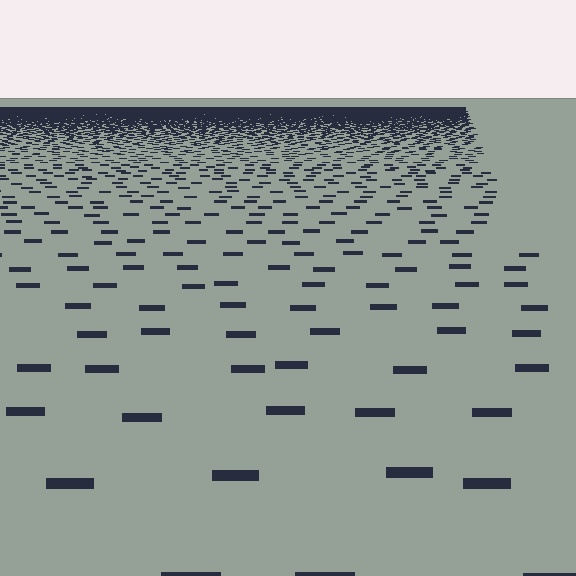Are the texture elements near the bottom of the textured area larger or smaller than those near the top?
Larger. Near the bottom, elements are closer to the viewer and appear at a bigger on-screen size.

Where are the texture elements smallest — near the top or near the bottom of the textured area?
Near the top.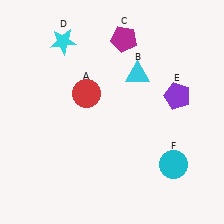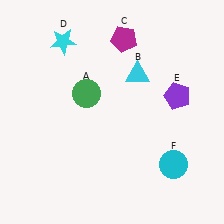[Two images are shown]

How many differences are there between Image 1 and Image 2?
There is 1 difference between the two images.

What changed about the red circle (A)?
In Image 1, A is red. In Image 2, it changed to green.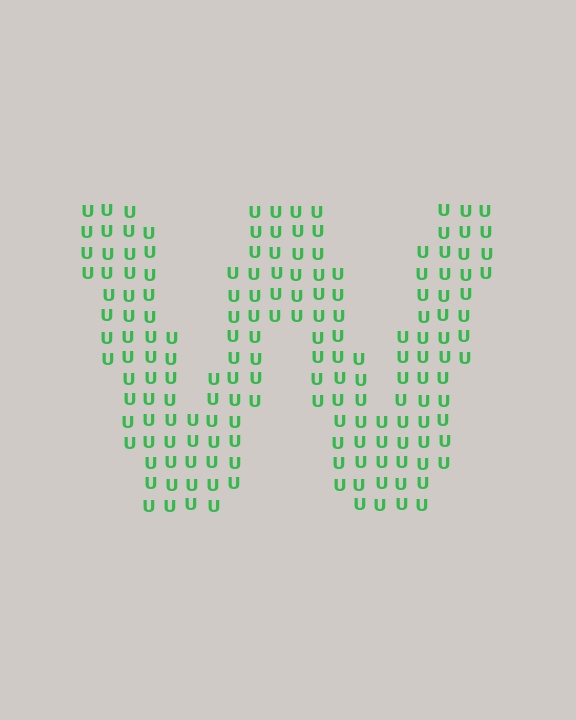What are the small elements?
The small elements are letter U's.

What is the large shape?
The large shape is the letter W.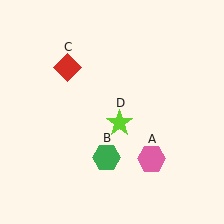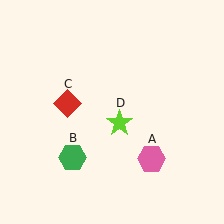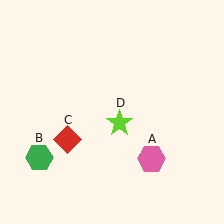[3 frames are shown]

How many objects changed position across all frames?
2 objects changed position: green hexagon (object B), red diamond (object C).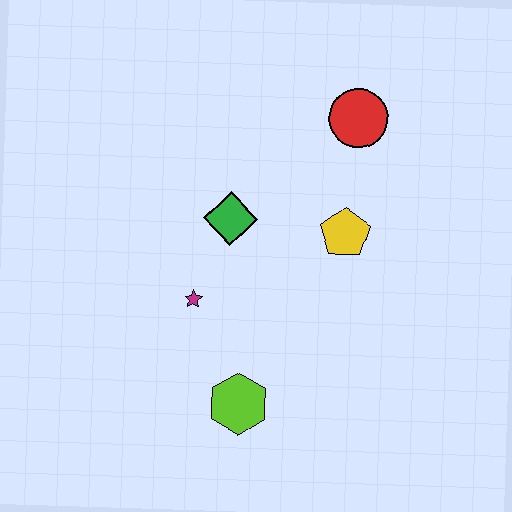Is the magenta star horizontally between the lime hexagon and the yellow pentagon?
No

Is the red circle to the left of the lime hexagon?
No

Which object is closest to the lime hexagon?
The magenta star is closest to the lime hexagon.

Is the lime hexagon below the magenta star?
Yes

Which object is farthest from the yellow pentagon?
The lime hexagon is farthest from the yellow pentagon.